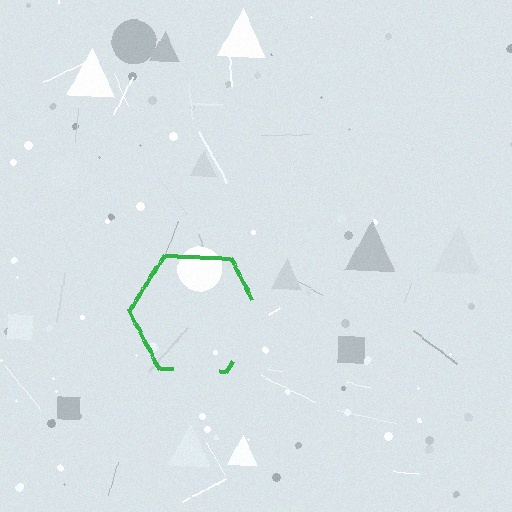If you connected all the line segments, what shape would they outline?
They would outline a hexagon.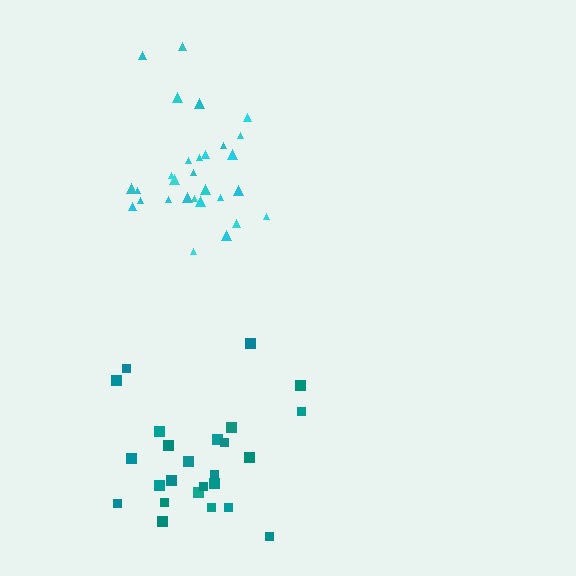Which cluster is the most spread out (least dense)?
Teal.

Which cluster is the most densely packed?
Cyan.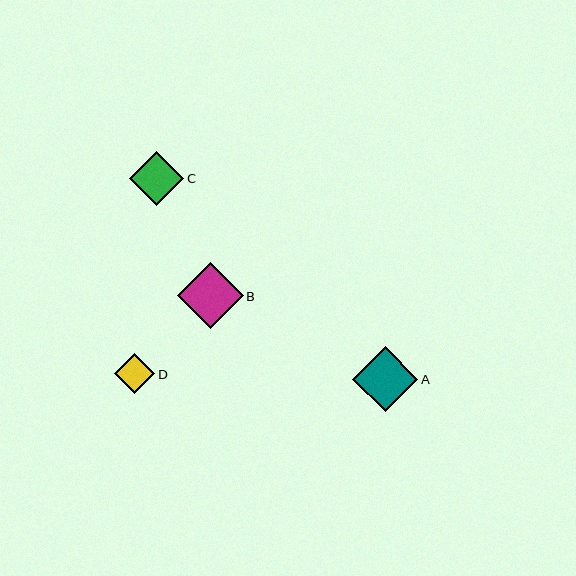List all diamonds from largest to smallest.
From largest to smallest: B, A, C, D.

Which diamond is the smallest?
Diamond D is the smallest with a size of approximately 40 pixels.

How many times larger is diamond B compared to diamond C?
Diamond B is approximately 1.2 times the size of diamond C.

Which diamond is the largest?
Diamond B is the largest with a size of approximately 66 pixels.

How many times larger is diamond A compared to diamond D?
Diamond A is approximately 1.6 times the size of diamond D.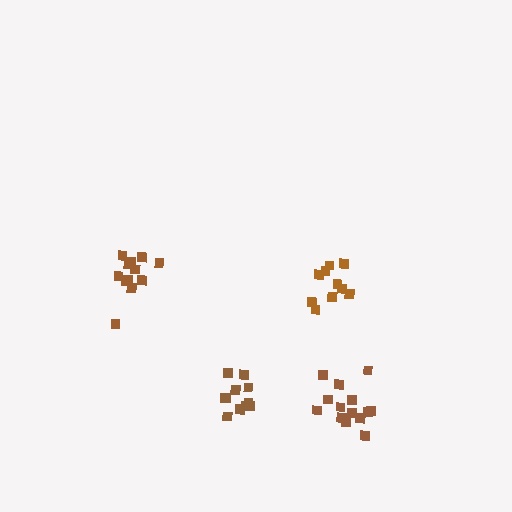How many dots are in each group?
Group 1: 12 dots, Group 2: 11 dots, Group 3: 14 dots, Group 4: 10 dots (47 total).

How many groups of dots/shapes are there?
There are 4 groups.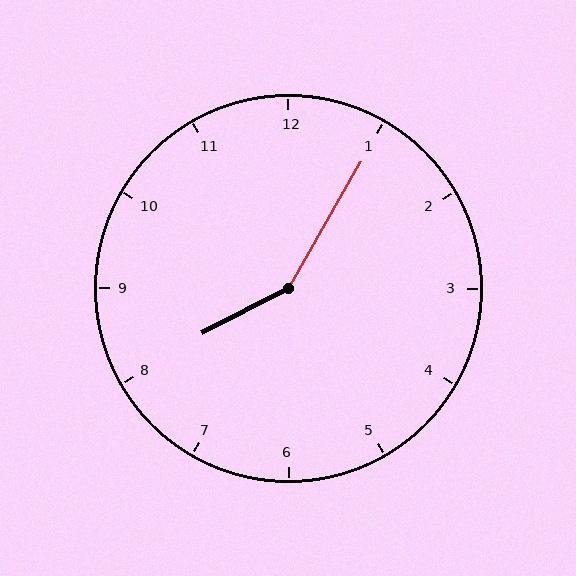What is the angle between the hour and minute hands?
Approximately 148 degrees.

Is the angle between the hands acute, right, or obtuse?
It is obtuse.